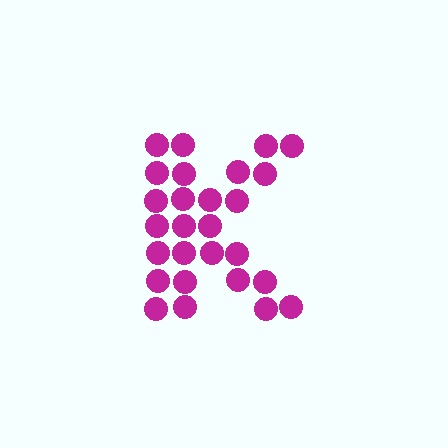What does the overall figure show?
The overall figure shows the letter K.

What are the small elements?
The small elements are circles.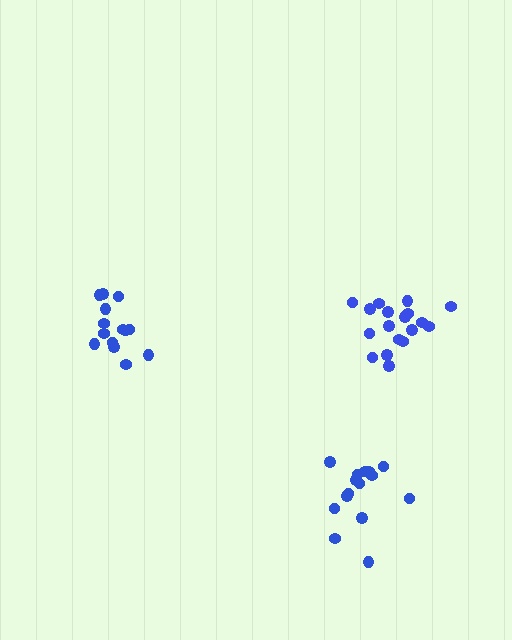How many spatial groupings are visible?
There are 3 spatial groupings.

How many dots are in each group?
Group 1: 14 dots, Group 2: 18 dots, Group 3: 15 dots (47 total).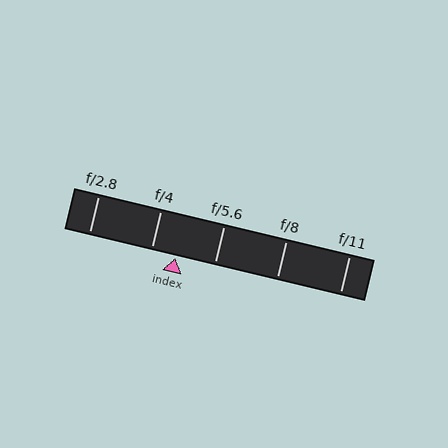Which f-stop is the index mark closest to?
The index mark is closest to f/4.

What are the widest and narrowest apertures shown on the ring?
The widest aperture shown is f/2.8 and the narrowest is f/11.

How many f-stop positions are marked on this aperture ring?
There are 5 f-stop positions marked.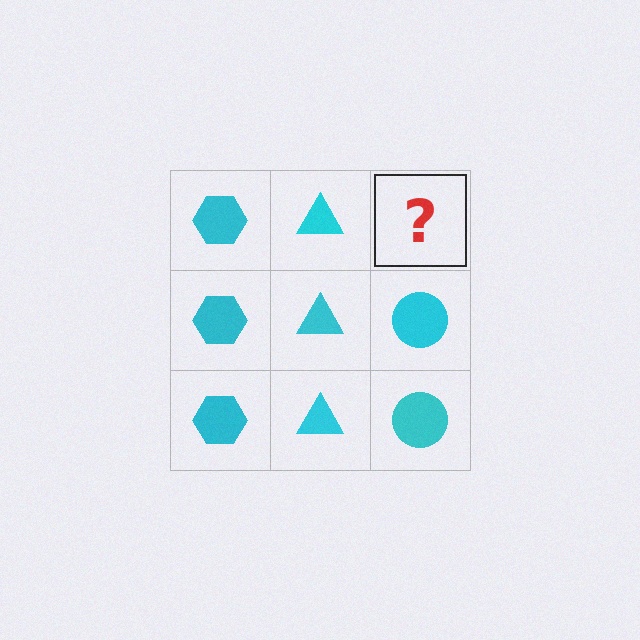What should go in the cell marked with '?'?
The missing cell should contain a cyan circle.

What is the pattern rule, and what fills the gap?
The rule is that each column has a consistent shape. The gap should be filled with a cyan circle.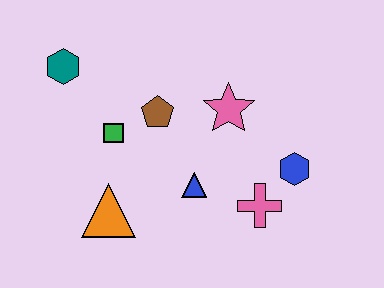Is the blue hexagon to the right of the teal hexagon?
Yes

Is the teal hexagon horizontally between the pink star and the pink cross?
No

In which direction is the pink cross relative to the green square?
The pink cross is to the right of the green square.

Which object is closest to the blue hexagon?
The pink cross is closest to the blue hexagon.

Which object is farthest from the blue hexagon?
The teal hexagon is farthest from the blue hexagon.